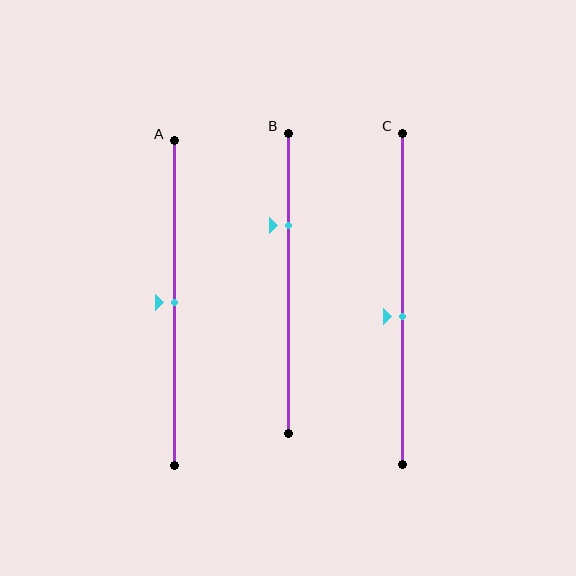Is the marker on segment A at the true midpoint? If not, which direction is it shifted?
Yes, the marker on segment A is at the true midpoint.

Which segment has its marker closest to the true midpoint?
Segment A has its marker closest to the true midpoint.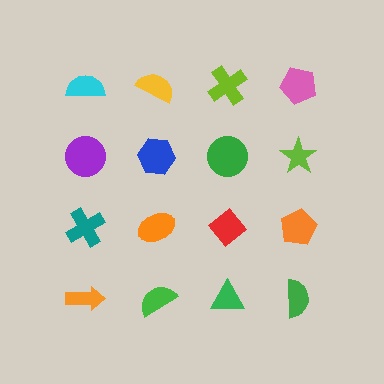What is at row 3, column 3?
A red diamond.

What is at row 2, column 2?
A blue hexagon.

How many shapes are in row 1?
4 shapes.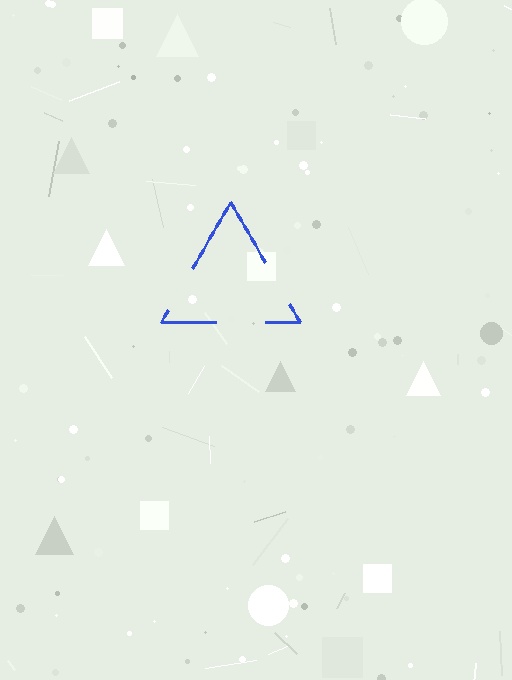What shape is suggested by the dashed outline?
The dashed outline suggests a triangle.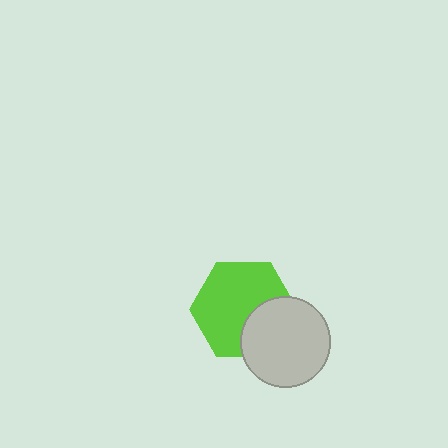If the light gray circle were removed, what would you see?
You would see the complete lime hexagon.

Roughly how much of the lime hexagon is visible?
Most of it is visible (roughly 69%).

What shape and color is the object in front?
The object in front is a light gray circle.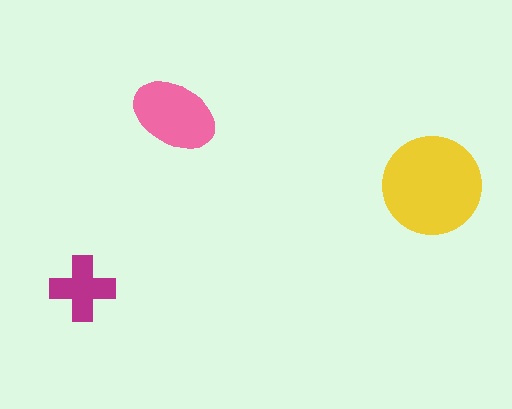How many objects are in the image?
There are 3 objects in the image.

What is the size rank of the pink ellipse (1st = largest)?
2nd.